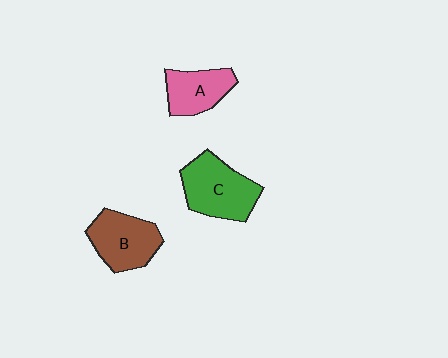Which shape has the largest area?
Shape C (green).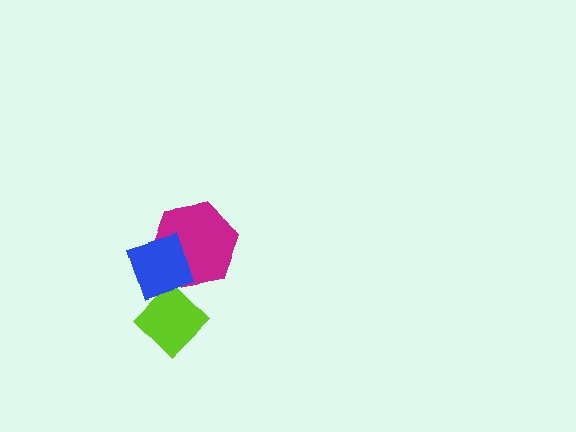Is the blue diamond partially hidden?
No, no other shape covers it.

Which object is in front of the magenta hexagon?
The blue diamond is in front of the magenta hexagon.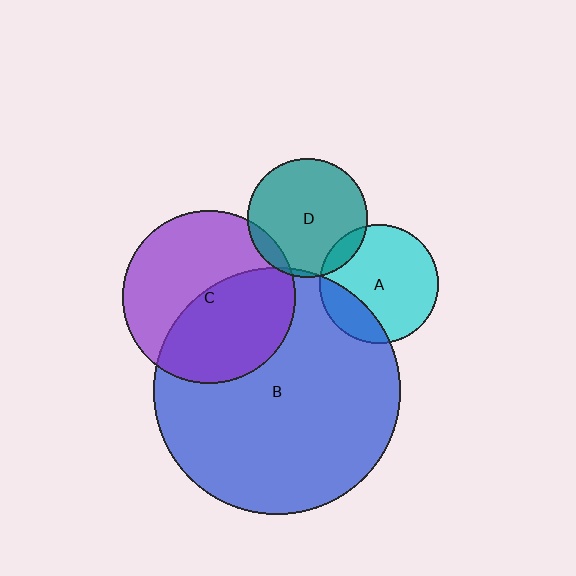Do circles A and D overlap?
Yes.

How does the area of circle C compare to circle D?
Approximately 2.1 times.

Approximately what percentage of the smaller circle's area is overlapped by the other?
Approximately 10%.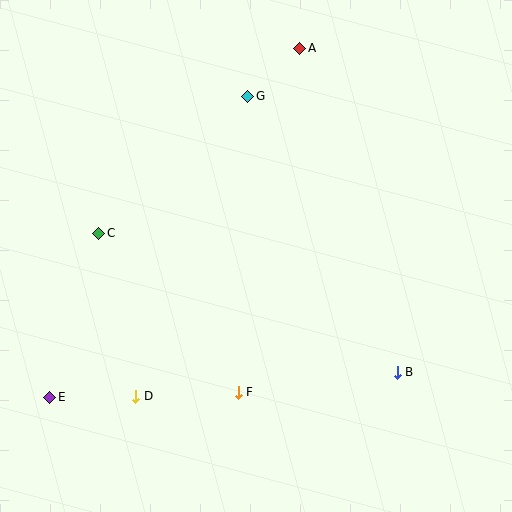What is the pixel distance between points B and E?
The distance between B and E is 348 pixels.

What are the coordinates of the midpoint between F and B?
The midpoint between F and B is at (318, 382).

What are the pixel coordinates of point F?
Point F is at (238, 392).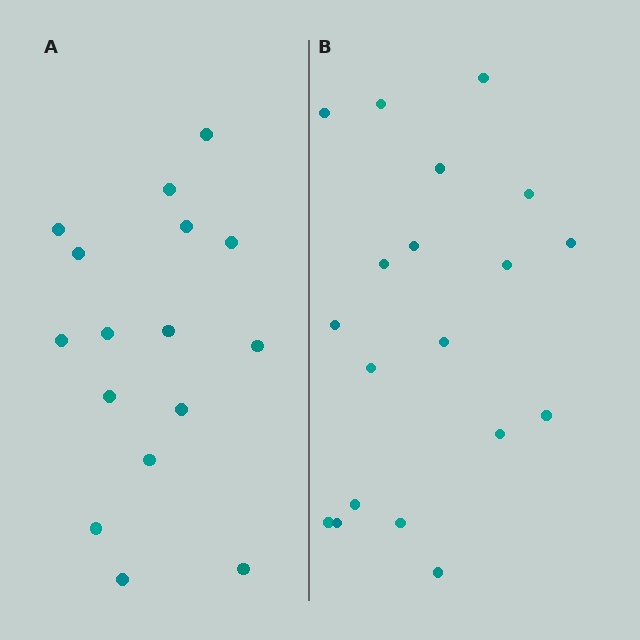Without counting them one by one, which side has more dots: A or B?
Region B (the right region) has more dots.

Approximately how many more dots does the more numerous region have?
Region B has just a few more — roughly 2 or 3 more dots than region A.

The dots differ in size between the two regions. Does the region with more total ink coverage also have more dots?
No. Region A has more total ink coverage because its dots are larger, but region B actually contains more individual dots. Total area can be misleading — the number of items is what matters here.